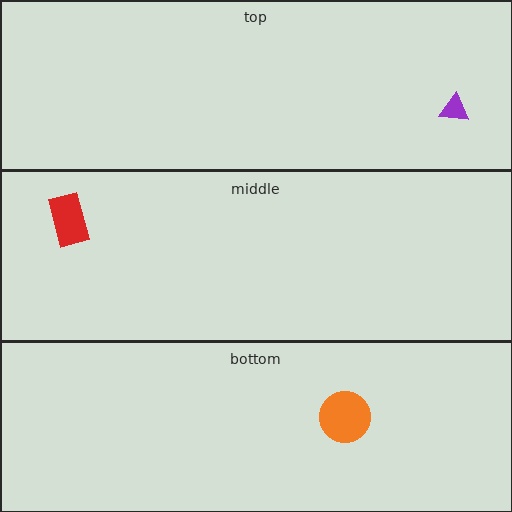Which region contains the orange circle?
The bottom region.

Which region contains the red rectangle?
The middle region.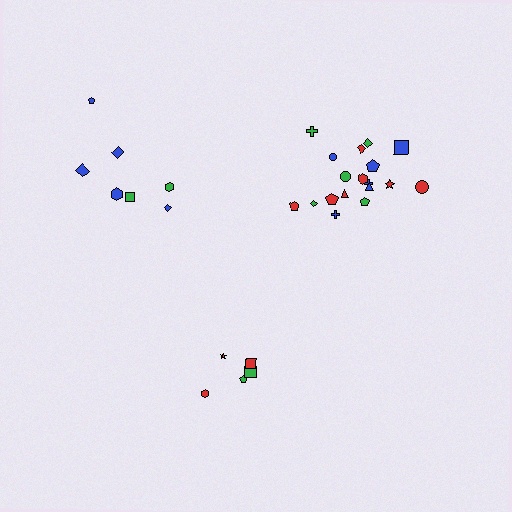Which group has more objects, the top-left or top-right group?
The top-right group.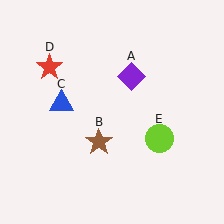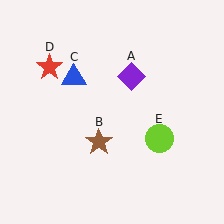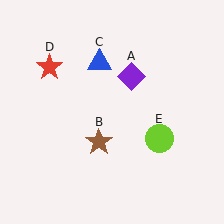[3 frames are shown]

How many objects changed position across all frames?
1 object changed position: blue triangle (object C).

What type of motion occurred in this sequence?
The blue triangle (object C) rotated clockwise around the center of the scene.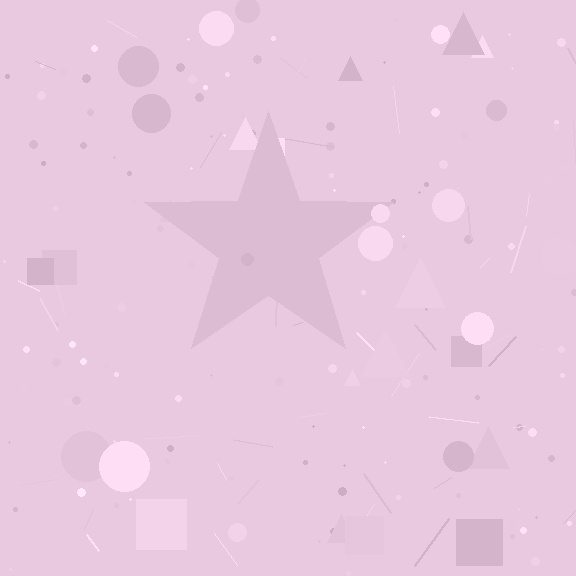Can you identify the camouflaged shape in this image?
The camouflaged shape is a star.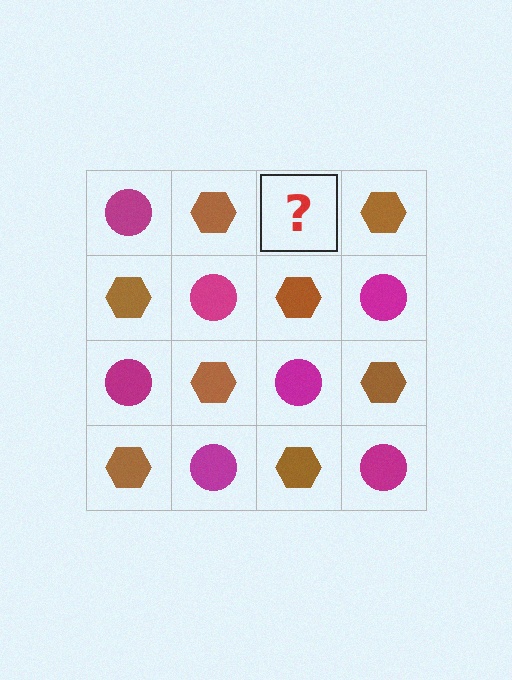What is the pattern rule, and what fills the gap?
The rule is that it alternates magenta circle and brown hexagon in a checkerboard pattern. The gap should be filled with a magenta circle.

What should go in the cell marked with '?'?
The missing cell should contain a magenta circle.